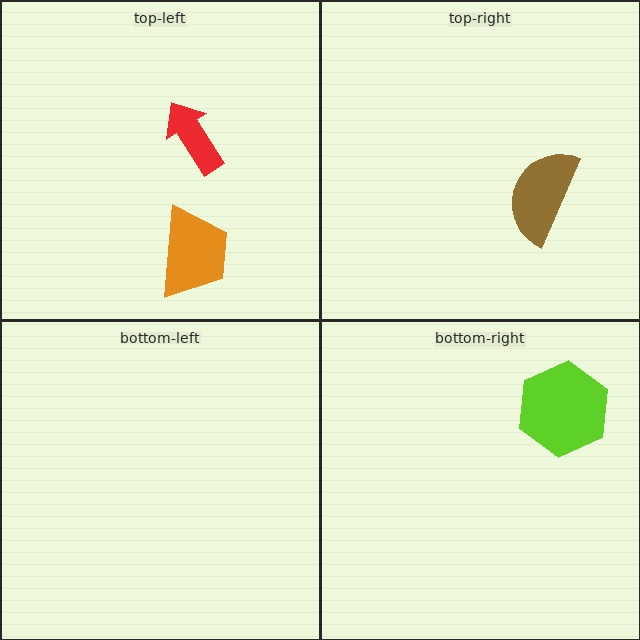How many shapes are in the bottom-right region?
1.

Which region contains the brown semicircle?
The top-right region.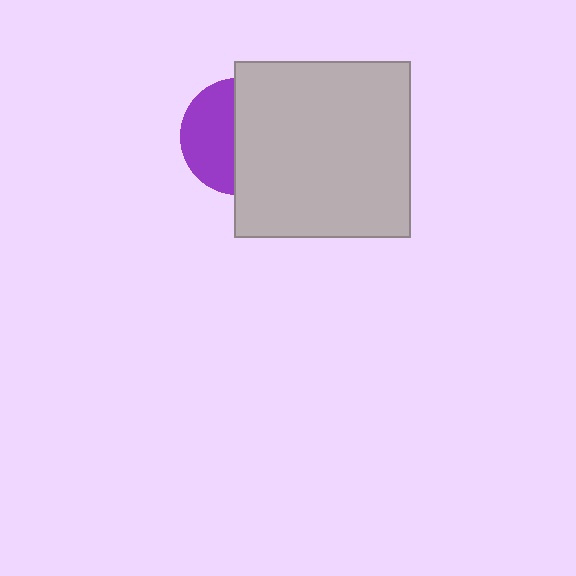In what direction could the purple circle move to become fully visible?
The purple circle could move left. That would shift it out from behind the light gray square entirely.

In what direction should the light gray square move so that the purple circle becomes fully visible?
The light gray square should move right. That is the shortest direction to clear the overlap and leave the purple circle fully visible.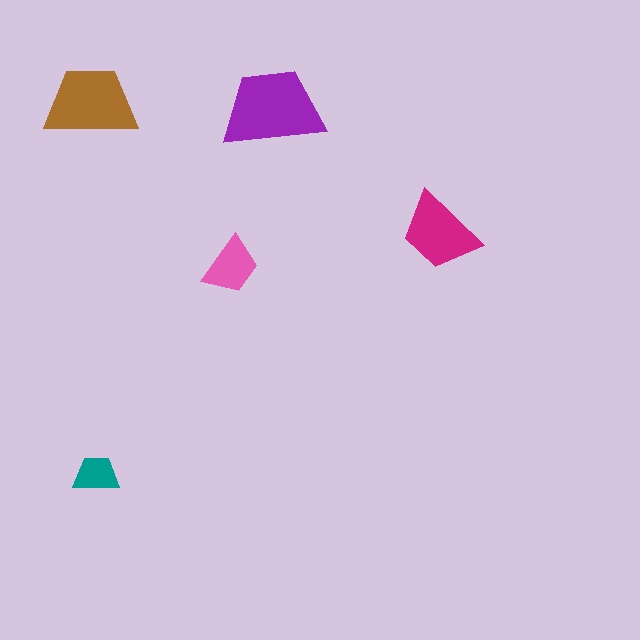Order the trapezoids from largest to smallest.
the purple one, the brown one, the magenta one, the pink one, the teal one.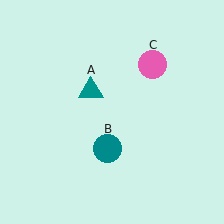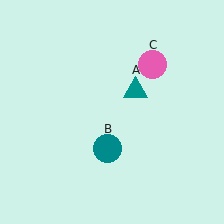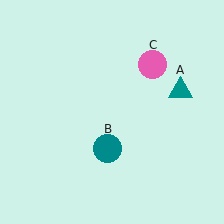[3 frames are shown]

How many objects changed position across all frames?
1 object changed position: teal triangle (object A).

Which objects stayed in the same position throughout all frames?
Teal circle (object B) and pink circle (object C) remained stationary.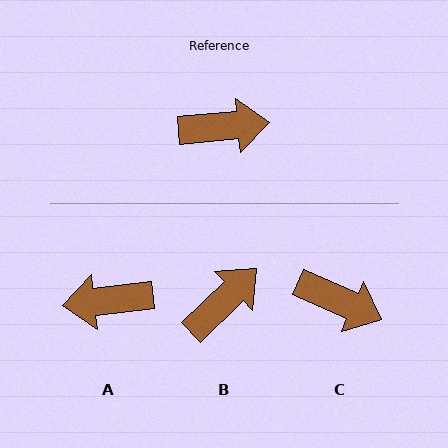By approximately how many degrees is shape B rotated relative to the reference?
Approximately 39 degrees counter-clockwise.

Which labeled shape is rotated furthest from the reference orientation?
A, about 179 degrees away.